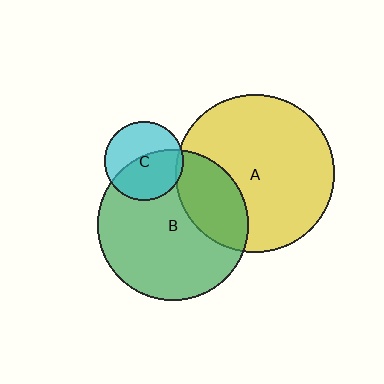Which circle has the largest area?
Circle A (yellow).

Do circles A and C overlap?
Yes.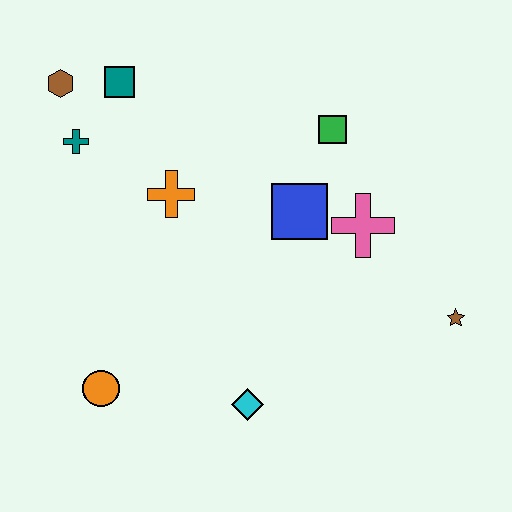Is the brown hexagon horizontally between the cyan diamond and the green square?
No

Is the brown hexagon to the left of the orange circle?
Yes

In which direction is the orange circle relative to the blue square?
The orange circle is to the left of the blue square.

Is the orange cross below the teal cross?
Yes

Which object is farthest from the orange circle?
The brown star is farthest from the orange circle.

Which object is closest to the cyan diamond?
The orange circle is closest to the cyan diamond.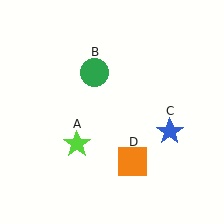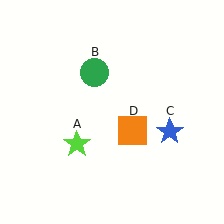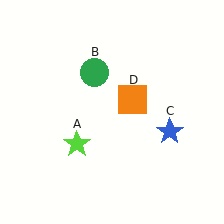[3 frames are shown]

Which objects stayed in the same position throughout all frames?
Lime star (object A) and green circle (object B) and blue star (object C) remained stationary.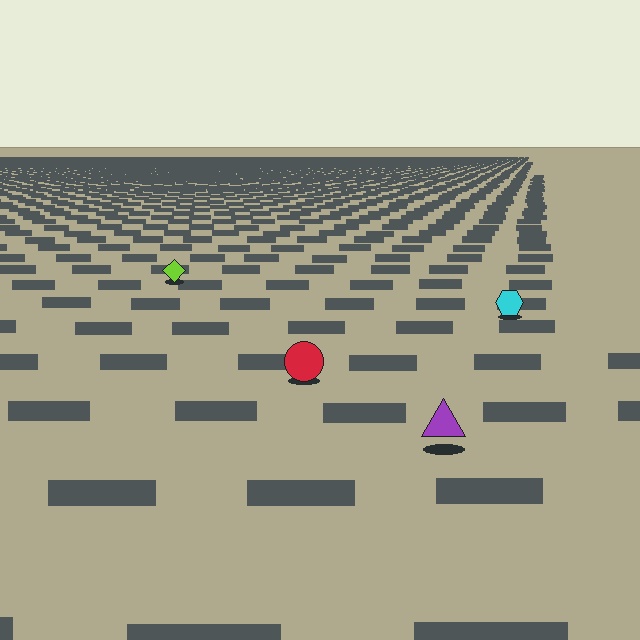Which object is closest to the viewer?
The purple triangle is closest. The texture marks near it are larger and more spread out.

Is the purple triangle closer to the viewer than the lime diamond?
Yes. The purple triangle is closer — you can tell from the texture gradient: the ground texture is coarser near it.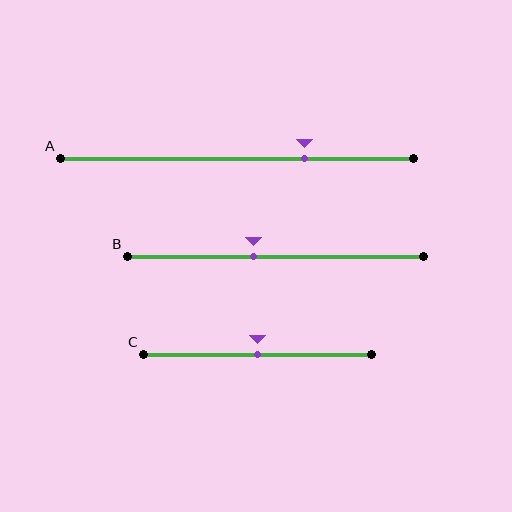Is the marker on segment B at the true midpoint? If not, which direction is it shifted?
No, the marker on segment B is shifted to the left by about 7% of the segment length.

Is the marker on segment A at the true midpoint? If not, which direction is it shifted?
No, the marker on segment A is shifted to the right by about 19% of the segment length.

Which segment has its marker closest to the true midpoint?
Segment C has its marker closest to the true midpoint.